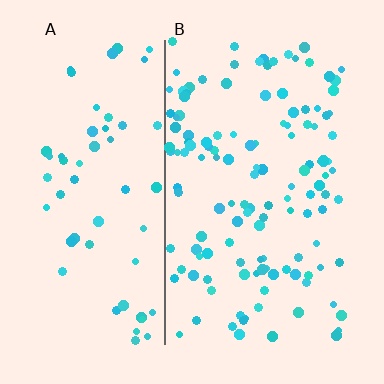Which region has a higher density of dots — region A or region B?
B (the right).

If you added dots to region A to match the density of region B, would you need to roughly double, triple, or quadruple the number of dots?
Approximately double.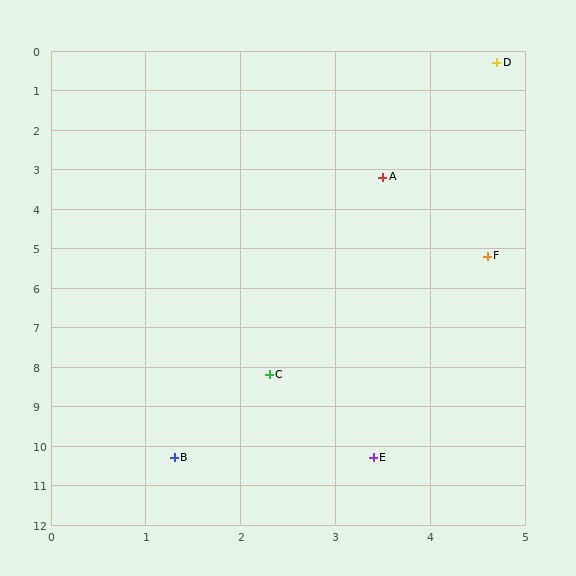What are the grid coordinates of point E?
Point E is at approximately (3.4, 10.3).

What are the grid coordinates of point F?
Point F is at approximately (4.6, 5.2).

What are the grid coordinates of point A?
Point A is at approximately (3.5, 3.2).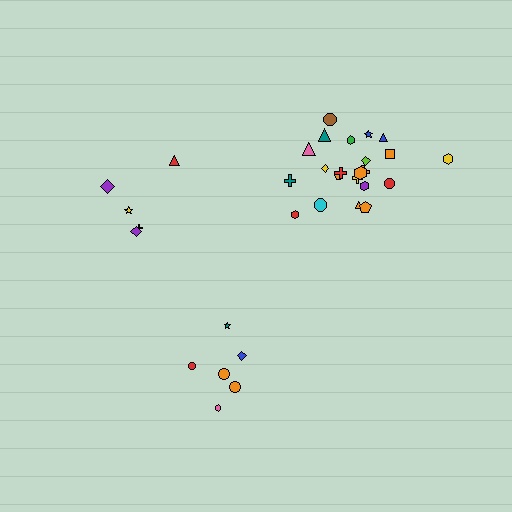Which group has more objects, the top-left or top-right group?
The top-right group.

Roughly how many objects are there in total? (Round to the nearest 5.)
Roughly 35 objects in total.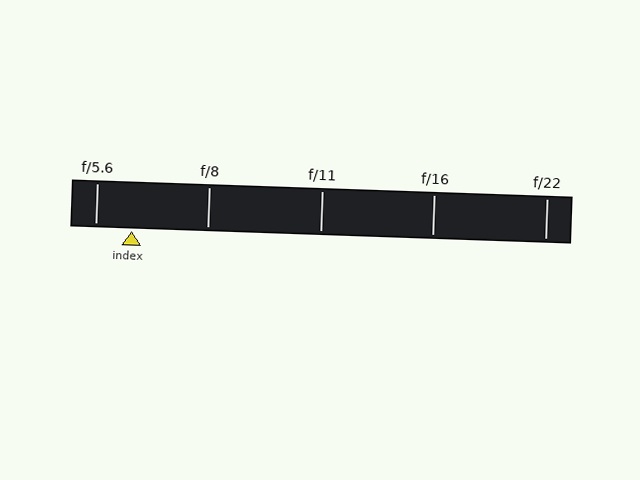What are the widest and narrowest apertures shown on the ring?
The widest aperture shown is f/5.6 and the narrowest is f/22.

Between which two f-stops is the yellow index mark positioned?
The index mark is between f/5.6 and f/8.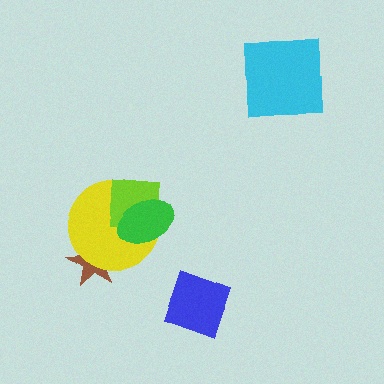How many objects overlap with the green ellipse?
2 objects overlap with the green ellipse.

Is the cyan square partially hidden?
No, no other shape covers it.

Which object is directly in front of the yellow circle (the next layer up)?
The lime square is directly in front of the yellow circle.